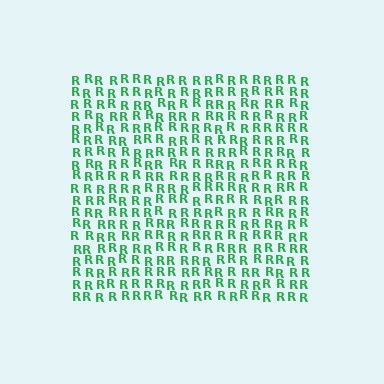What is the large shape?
The large shape is a square.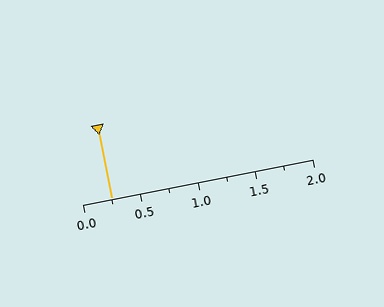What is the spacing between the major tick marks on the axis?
The major ticks are spaced 0.5 apart.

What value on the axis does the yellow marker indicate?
The marker indicates approximately 0.25.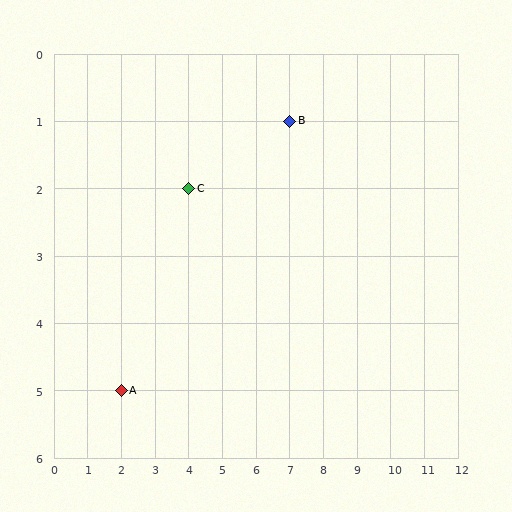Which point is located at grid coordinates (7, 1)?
Point B is at (7, 1).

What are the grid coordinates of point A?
Point A is at grid coordinates (2, 5).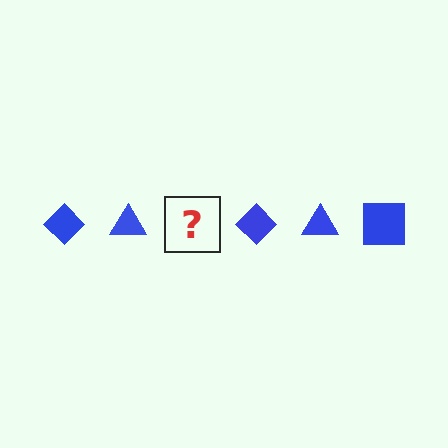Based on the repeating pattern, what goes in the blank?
The blank should be a blue square.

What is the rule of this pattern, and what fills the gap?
The rule is that the pattern cycles through diamond, triangle, square shapes in blue. The gap should be filled with a blue square.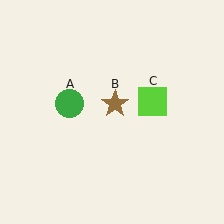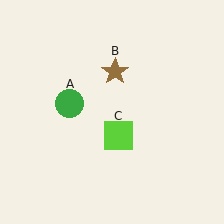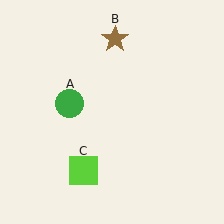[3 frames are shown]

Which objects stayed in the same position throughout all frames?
Green circle (object A) remained stationary.